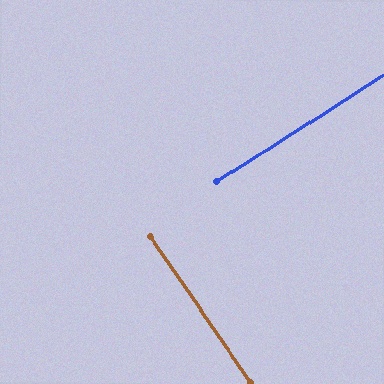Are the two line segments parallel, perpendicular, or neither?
Perpendicular — they meet at approximately 88°.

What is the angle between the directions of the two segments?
Approximately 88 degrees.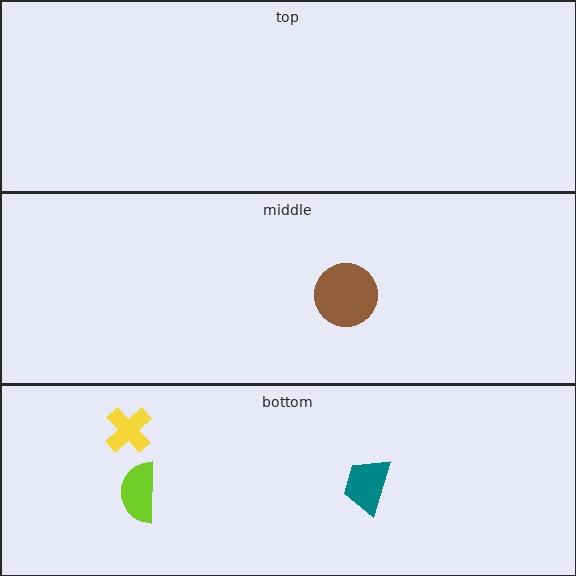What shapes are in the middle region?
The brown circle.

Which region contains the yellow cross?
The bottom region.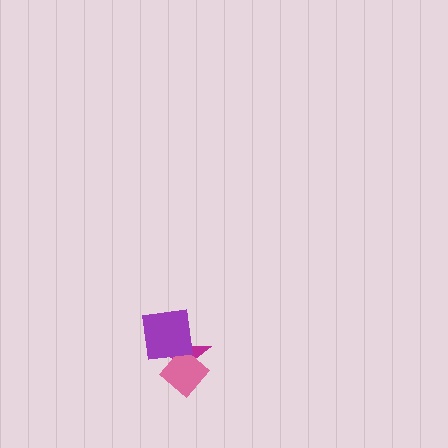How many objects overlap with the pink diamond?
2 objects overlap with the pink diamond.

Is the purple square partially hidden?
No, no other shape covers it.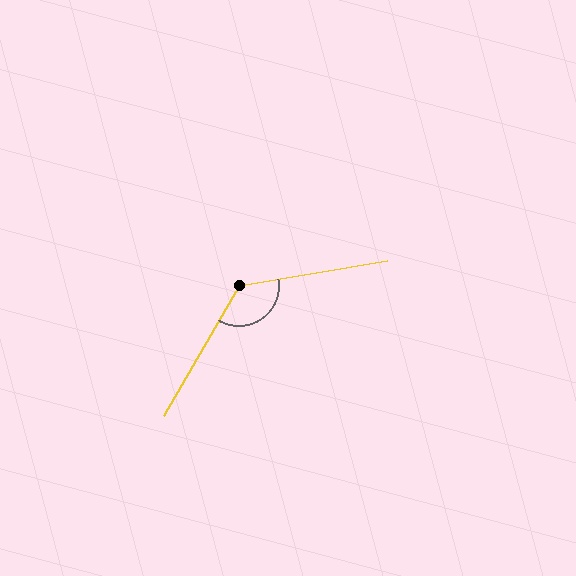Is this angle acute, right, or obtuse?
It is obtuse.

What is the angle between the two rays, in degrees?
Approximately 130 degrees.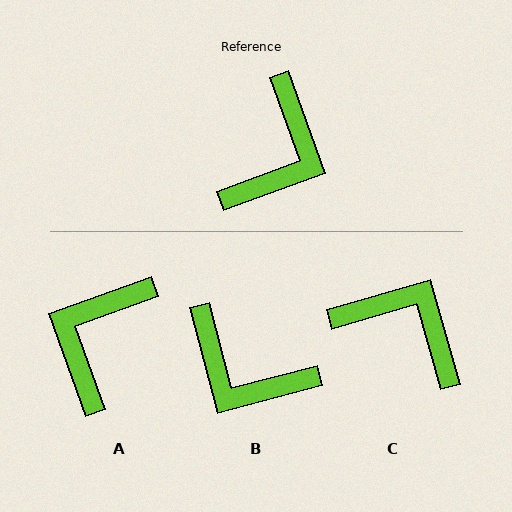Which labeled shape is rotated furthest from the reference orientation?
A, about 180 degrees away.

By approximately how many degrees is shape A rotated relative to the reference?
Approximately 180 degrees counter-clockwise.